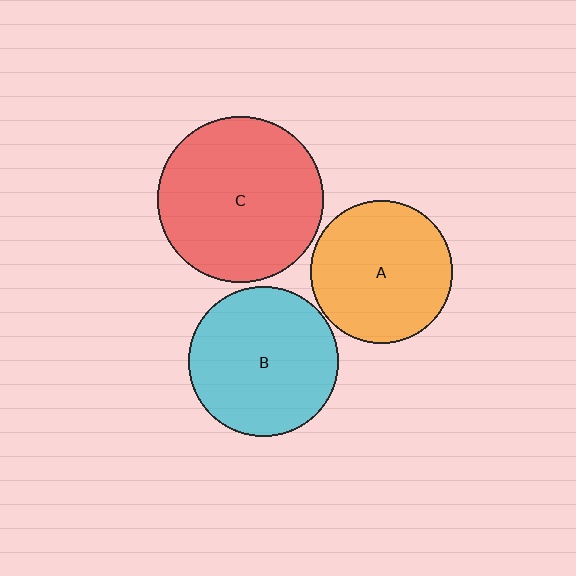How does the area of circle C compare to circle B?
Approximately 1.2 times.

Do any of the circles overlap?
No, none of the circles overlap.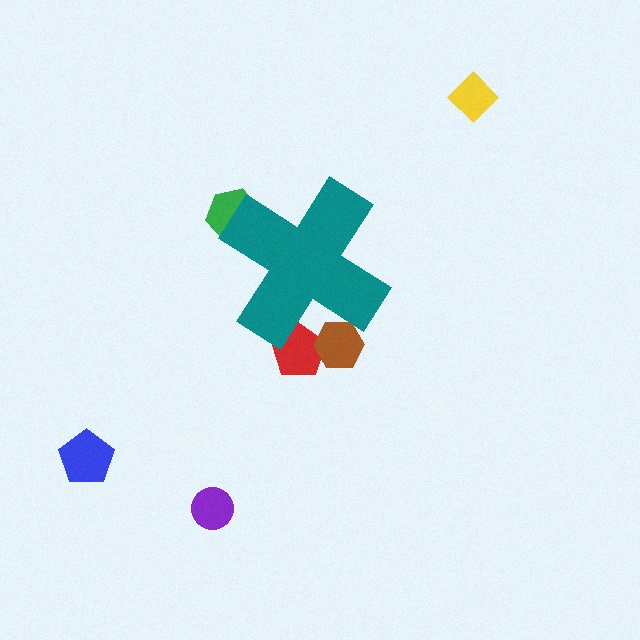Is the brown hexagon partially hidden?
Yes, the brown hexagon is partially hidden behind the teal cross.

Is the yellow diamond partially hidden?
No, the yellow diamond is fully visible.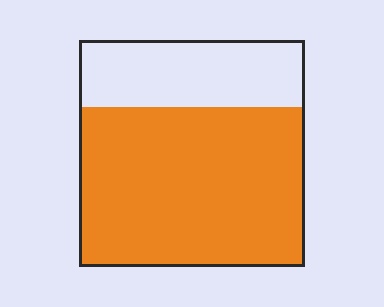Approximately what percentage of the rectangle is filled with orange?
Approximately 70%.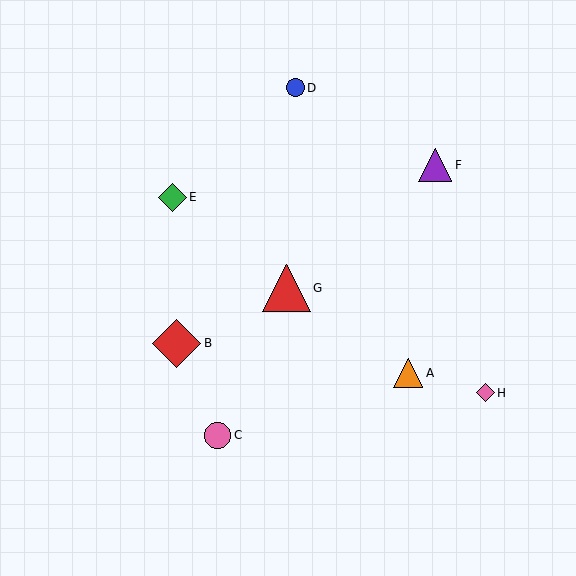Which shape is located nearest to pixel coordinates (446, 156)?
The purple triangle (labeled F) at (435, 165) is nearest to that location.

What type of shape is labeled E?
Shape E is a green diamond.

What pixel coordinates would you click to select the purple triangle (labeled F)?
Click at (435, 165) to select the purple triangle F.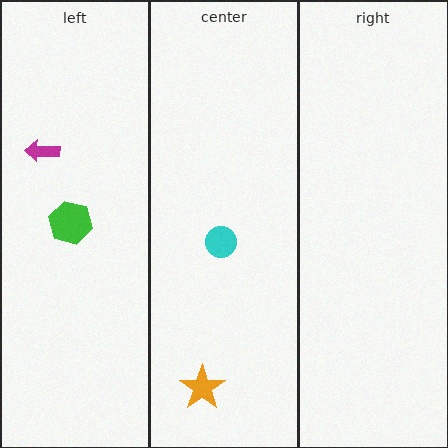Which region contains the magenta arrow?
The left region.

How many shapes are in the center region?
2.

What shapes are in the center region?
The orange star, the cyan circle.